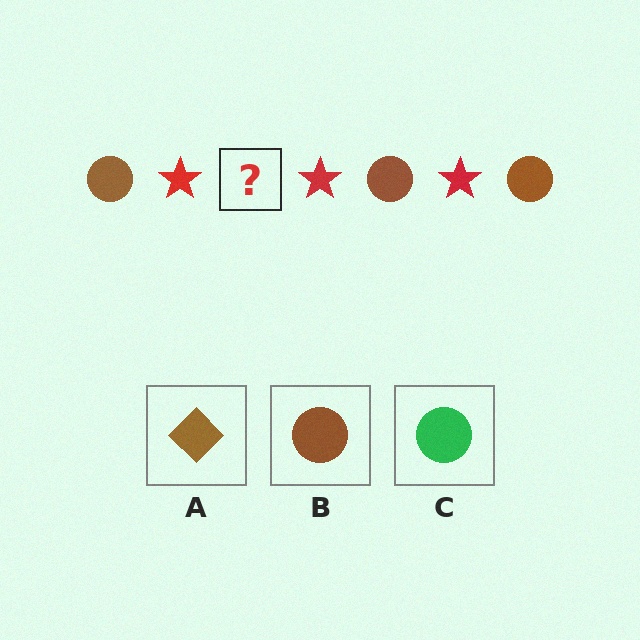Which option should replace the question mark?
Option B.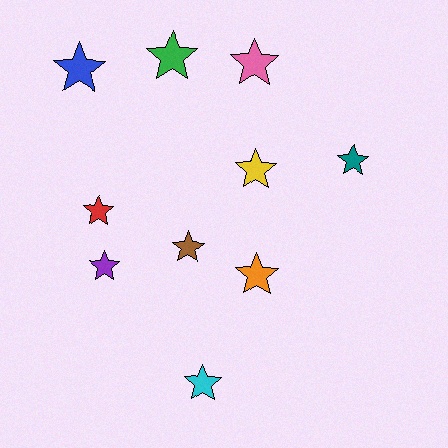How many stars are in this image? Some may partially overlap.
There are 10 stars.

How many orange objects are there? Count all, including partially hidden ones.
There is 1 orange object.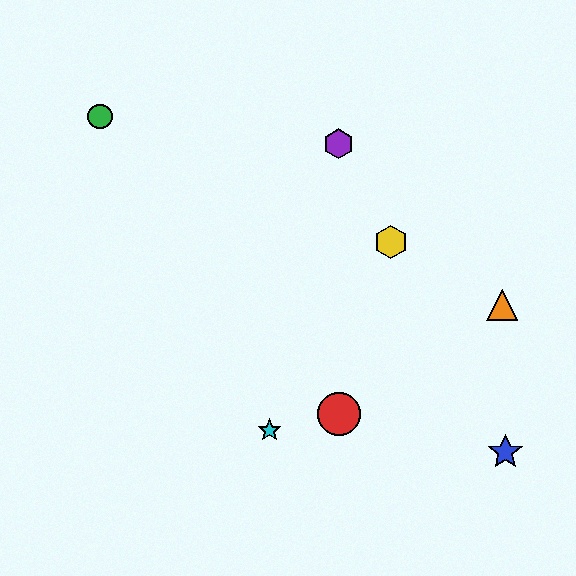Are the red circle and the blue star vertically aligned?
No, the red circle is at x≈339 and the blue star is at x≈505.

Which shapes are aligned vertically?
The red circle, the purple hexagon are aligned vertically.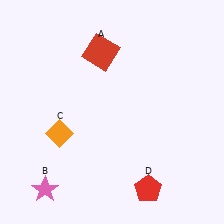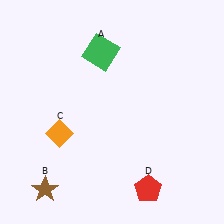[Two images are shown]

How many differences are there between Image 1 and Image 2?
There are 2 differences between the two images.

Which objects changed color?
A changed from red to green. B changed from pink to brown.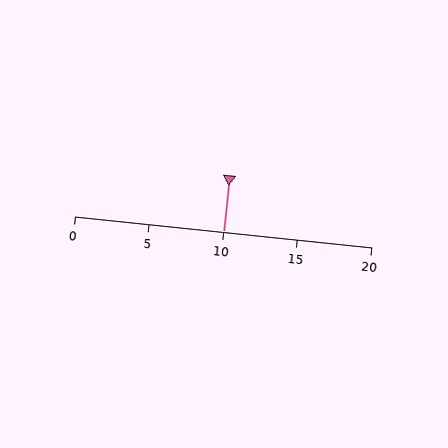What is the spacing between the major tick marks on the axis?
The major ticks are spaced 5 apart.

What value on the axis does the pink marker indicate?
The marker indicates approximately 10.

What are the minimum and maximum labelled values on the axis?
The axis runs from 0 to 20.